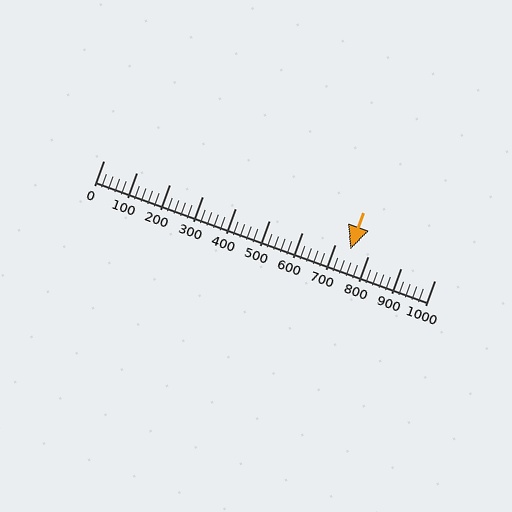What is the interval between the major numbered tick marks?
The major tick marks are spaced 100 units apart.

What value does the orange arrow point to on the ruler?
The orange arrow points to approximately 747.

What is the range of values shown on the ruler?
The ruler shows values from 0 to 1000.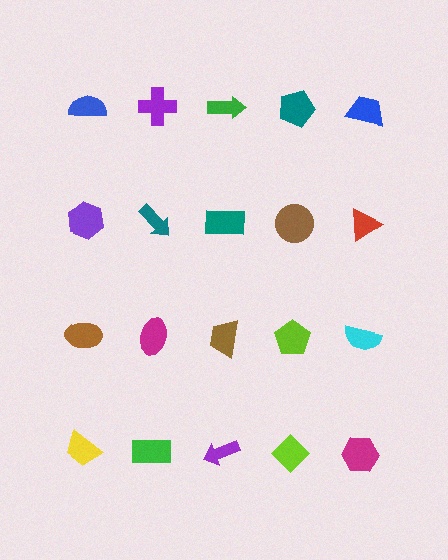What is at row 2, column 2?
A teal arrow.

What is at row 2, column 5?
A red triangle.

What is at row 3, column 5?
A cyan semicircle.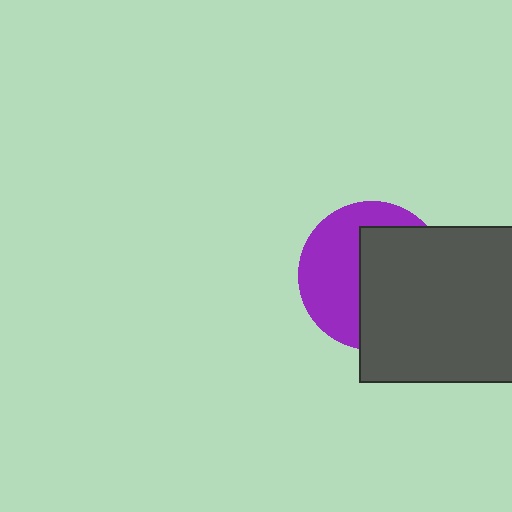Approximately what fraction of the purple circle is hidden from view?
Roughly 54% of the purple circle is hidden behind the dark gray rectangle.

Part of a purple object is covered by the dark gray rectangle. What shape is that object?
It is a circle.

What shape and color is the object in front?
The object in front is a dark gray rectangle.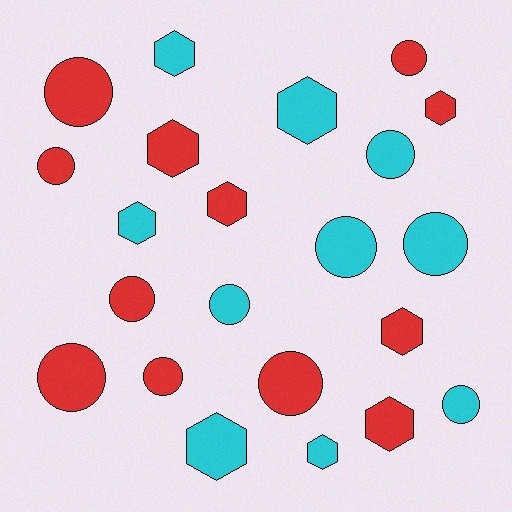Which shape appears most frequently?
Circle, with 12 objects.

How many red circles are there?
There are 7 red circles.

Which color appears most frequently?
Red, with 12 objects.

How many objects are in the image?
There are 22 objects.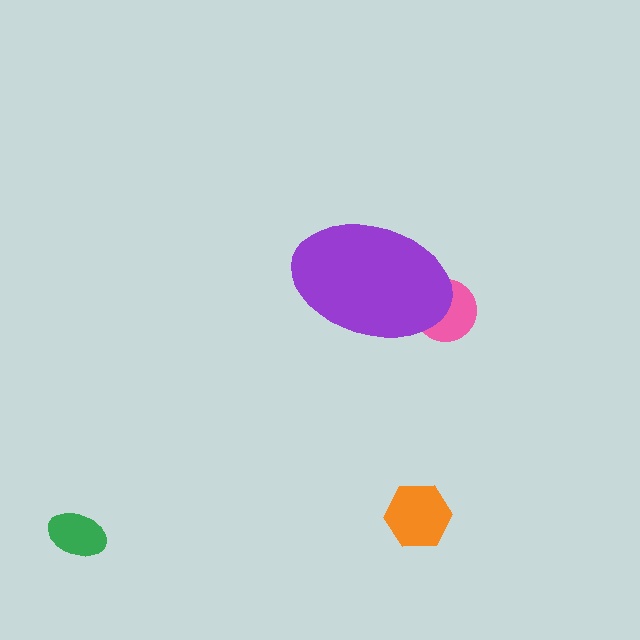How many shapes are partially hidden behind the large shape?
1 shape is partially hidden.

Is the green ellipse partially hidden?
No, the green ellipse is fully visible.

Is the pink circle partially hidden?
Yes, the pink circle is partially hidden behind the purple ellipse.